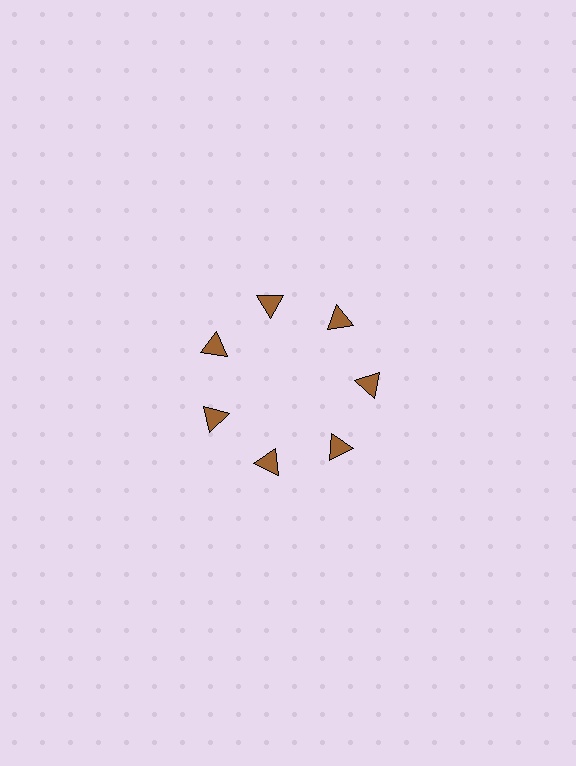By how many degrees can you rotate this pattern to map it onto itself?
The pattern maps onto itself every 51 degrees of rotation.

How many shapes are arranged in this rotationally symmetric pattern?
There are 7 shapes, arranged in 7 groups of 1.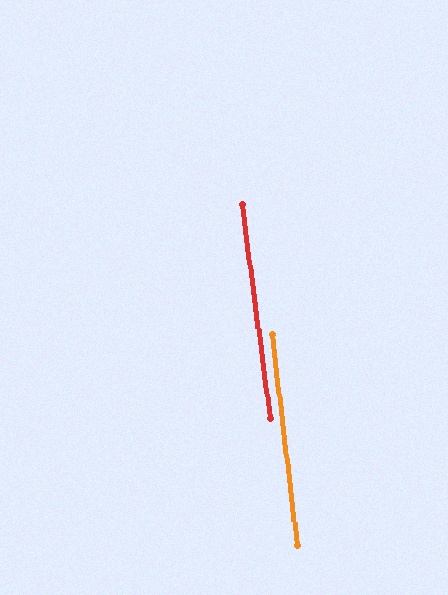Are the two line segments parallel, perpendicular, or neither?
Parallel — their directions differ by only 0.8°.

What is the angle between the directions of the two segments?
Approximately 1 degree.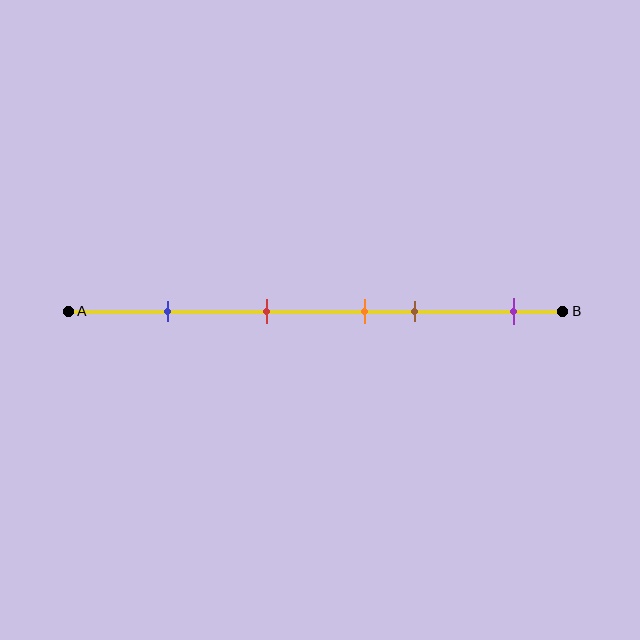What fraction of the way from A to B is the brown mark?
The brown mark is approximately 70% (0.7) of the way from A to B.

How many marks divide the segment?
There are 5 marks dividing the segment.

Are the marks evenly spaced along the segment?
No, the marks are not evenly spaced.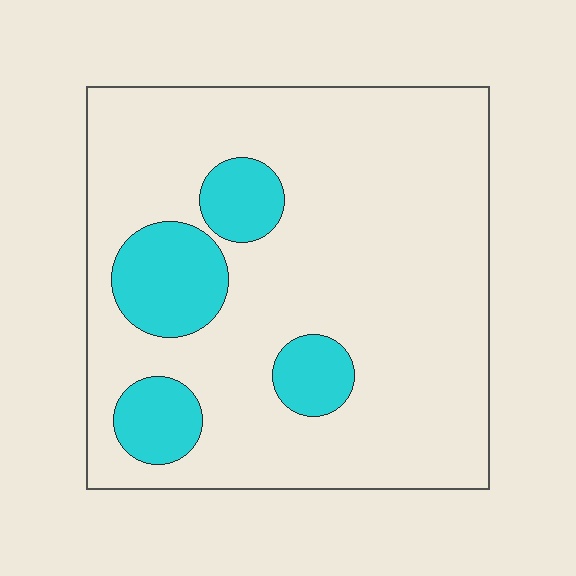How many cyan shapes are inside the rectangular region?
4.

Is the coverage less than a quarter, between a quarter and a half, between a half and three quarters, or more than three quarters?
Less than a quarter.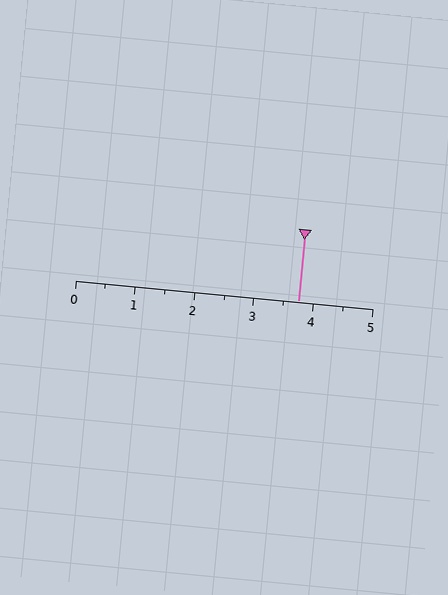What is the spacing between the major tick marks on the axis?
The major ticks are spaced 1 apart.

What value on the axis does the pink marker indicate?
The marker indicates approximately 3.8.